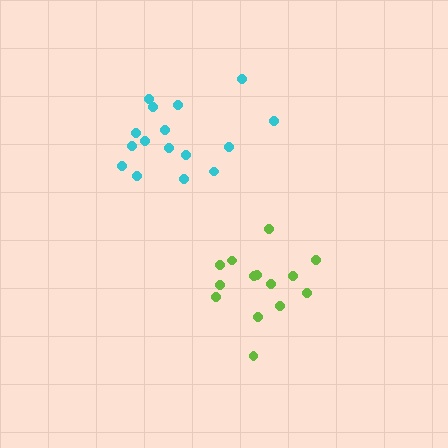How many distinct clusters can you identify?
There are 2 distinct clusters.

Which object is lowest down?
The lime cluster is bottommost.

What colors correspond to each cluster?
The clusters are colored: lime, cyan.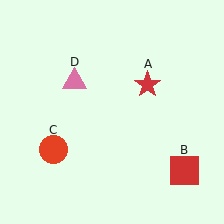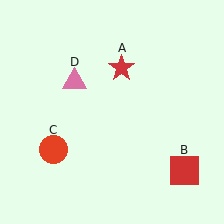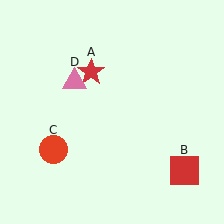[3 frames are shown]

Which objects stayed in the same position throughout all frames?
Red square (object B) and red circle (object C) and pink triangle (object D) remained stationary.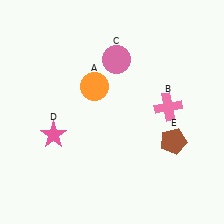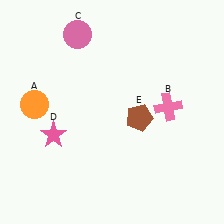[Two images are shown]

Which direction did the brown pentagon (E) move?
The brown pentagon (E) moved left.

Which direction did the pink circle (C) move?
The pink circle (C) moved left.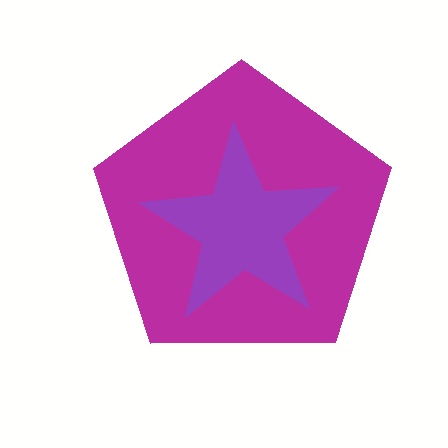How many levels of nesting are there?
2.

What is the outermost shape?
The magenta pentagon.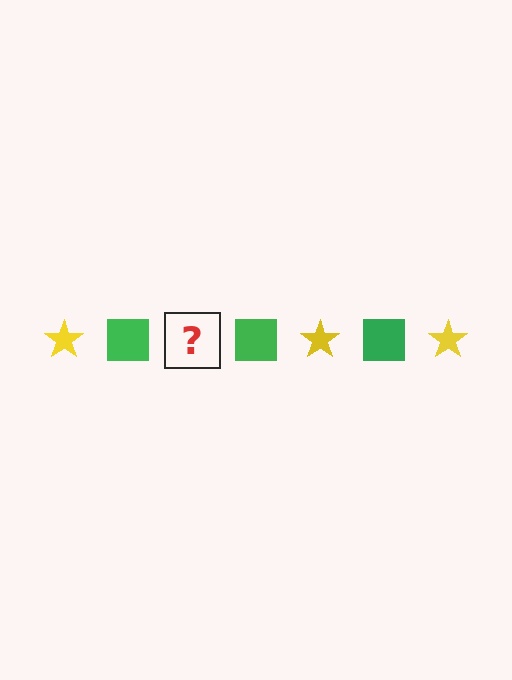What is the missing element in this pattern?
The missing element is a yellow star.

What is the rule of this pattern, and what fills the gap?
The rule is that the pattern alternates between yellow star and green square. The gap should be filled with a yellow star.